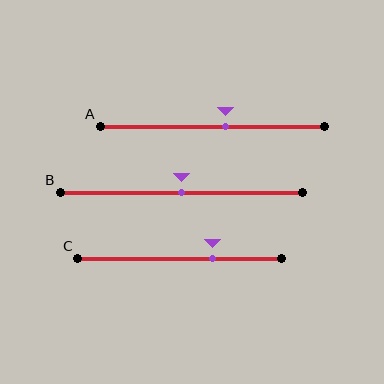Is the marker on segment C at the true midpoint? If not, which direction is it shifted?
No, the marker on segment C is shifted to the right by about 16% of the segment length.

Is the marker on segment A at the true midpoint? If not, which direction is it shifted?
No, the marker on segment A is shifted to the right by about 6% of the segment length.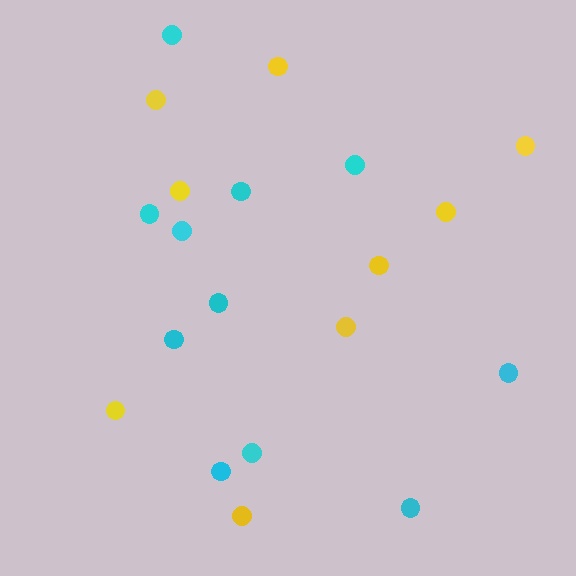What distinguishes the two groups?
There are 2 groups: one group of yellow circles (9) and one group of cyan circles (11).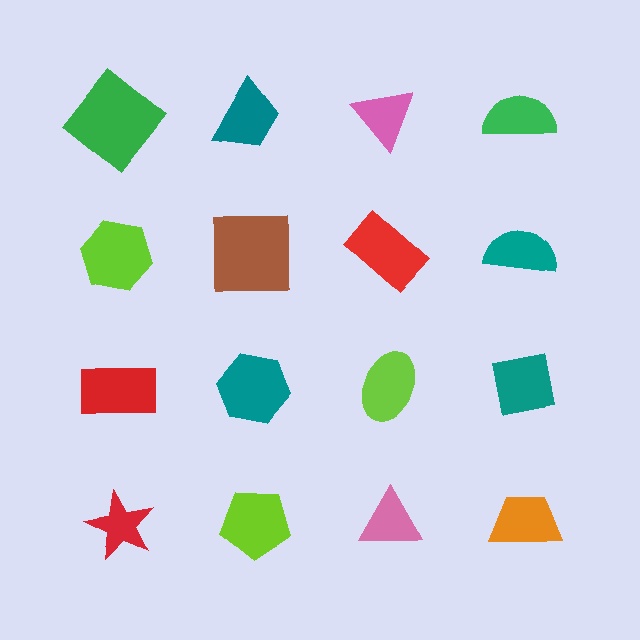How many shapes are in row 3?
4 shapes.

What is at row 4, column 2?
A lime pentagon.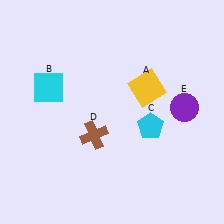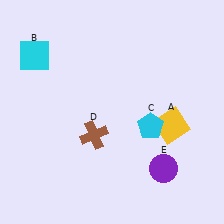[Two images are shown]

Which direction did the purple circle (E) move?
The purple circle (E) moved down.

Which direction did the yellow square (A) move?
The yellow square (A) moved down.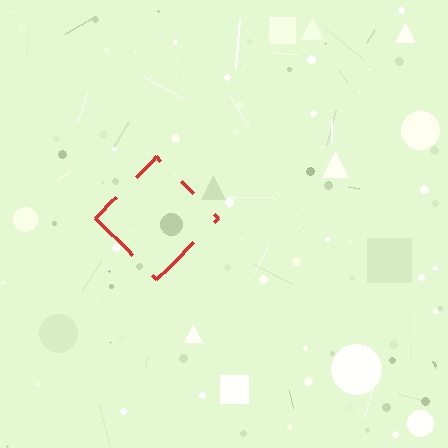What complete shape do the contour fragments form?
The contour fragments form a diamond.